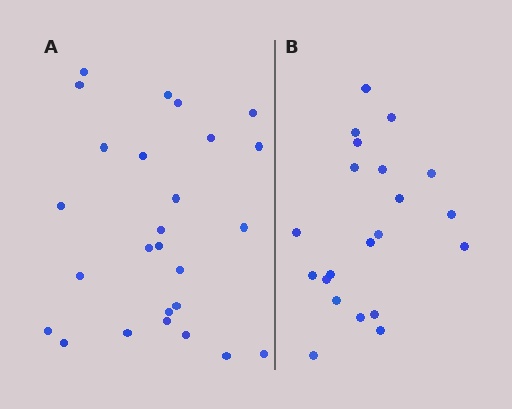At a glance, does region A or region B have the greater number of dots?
Region A (the left region) has more dots.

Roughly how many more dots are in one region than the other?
Region A has about 5 more dots than region B.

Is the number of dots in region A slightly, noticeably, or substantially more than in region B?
Region A has only slightly more — the two regions are fairly close. The ratio is roughly 1.2 to 1.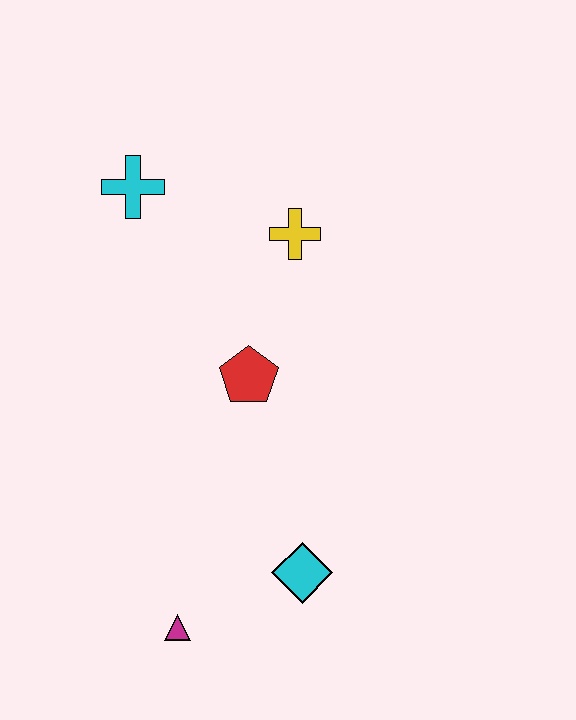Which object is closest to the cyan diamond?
The magenta triangle is closest to the cyan diamond.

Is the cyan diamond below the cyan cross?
Yes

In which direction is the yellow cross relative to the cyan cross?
The yellow cross is to the right of the cyan cross.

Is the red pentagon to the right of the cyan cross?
Yes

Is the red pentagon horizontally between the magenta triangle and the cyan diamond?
Yes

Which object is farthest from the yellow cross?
The magenta triangle is farthest from the yellow cross.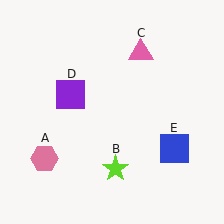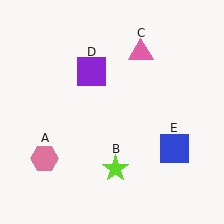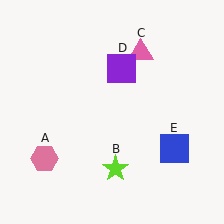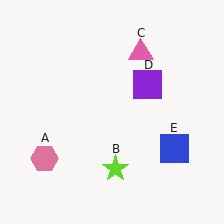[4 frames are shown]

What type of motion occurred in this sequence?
The purple square (object D) rotated clockwise around the center of the scene.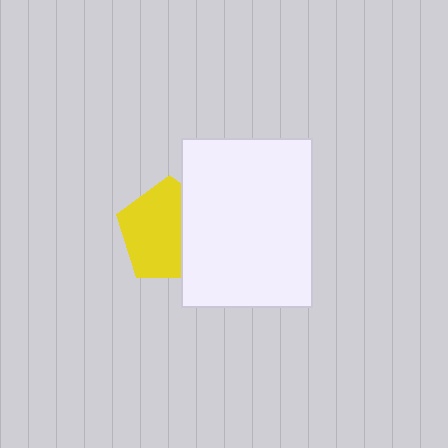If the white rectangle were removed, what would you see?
You would see the complete yellow pentagon.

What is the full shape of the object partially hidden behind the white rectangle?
The partially hidden object is a yellow pentagon.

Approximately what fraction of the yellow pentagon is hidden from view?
Roughly 35% of the yellow pentagon is hidden behind the white rectangle.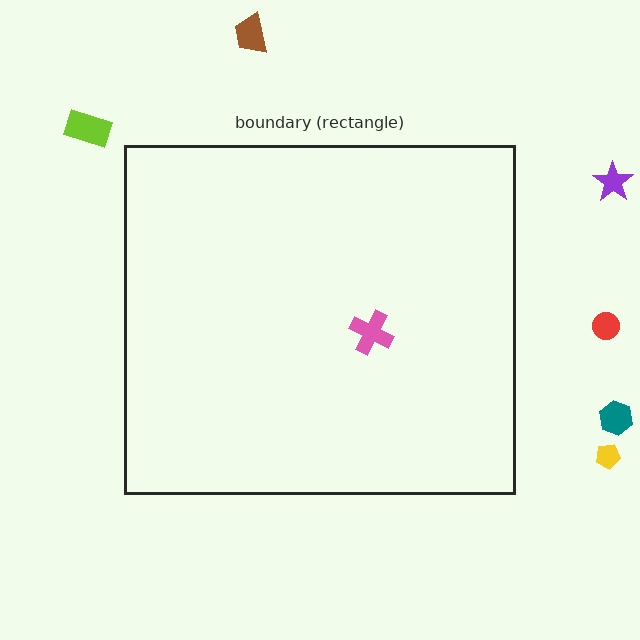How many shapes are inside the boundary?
1 inside, 6 outside.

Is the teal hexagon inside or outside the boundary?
Outside.